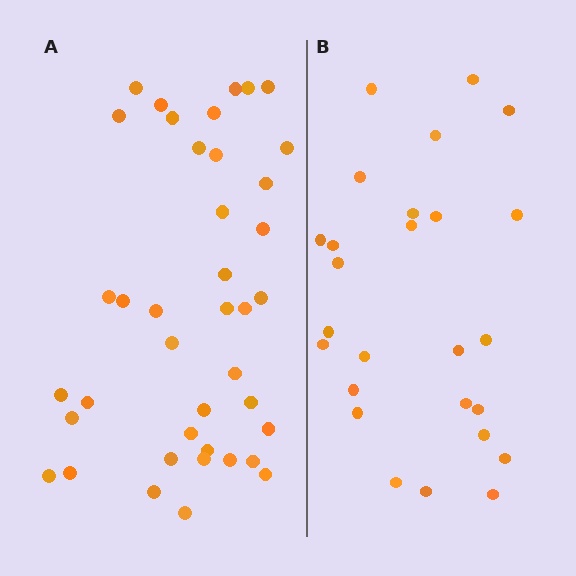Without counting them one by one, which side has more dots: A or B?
Region A (the left region) has more dots.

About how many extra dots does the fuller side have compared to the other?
Region A has approximately 15 more dots than region B.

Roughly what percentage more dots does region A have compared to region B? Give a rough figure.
About 55% more.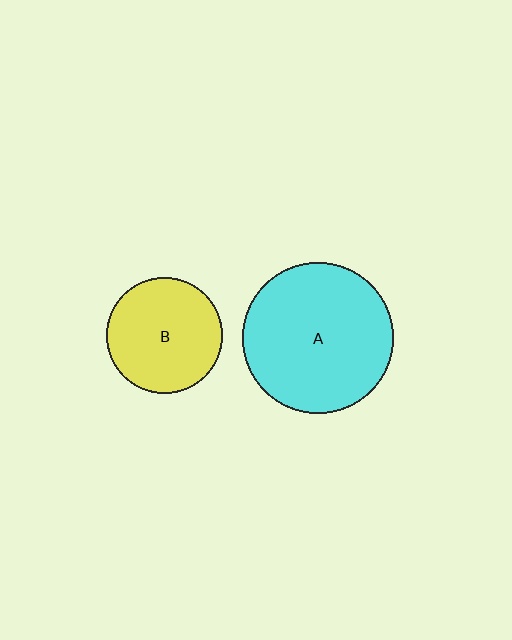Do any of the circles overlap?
No, none of the circles overlap.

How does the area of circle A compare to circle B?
Approximately 1.7 times.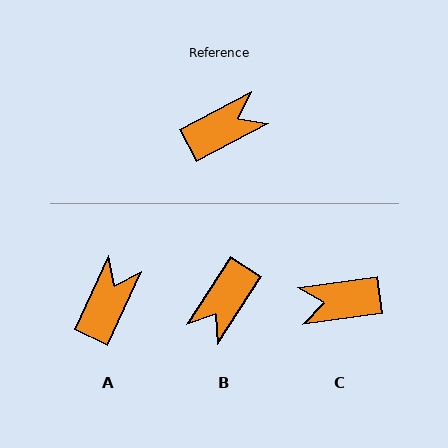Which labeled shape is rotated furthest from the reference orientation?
C, about 160 degrees away.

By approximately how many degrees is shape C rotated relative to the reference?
Approximately 160 degrees counter-clockwise.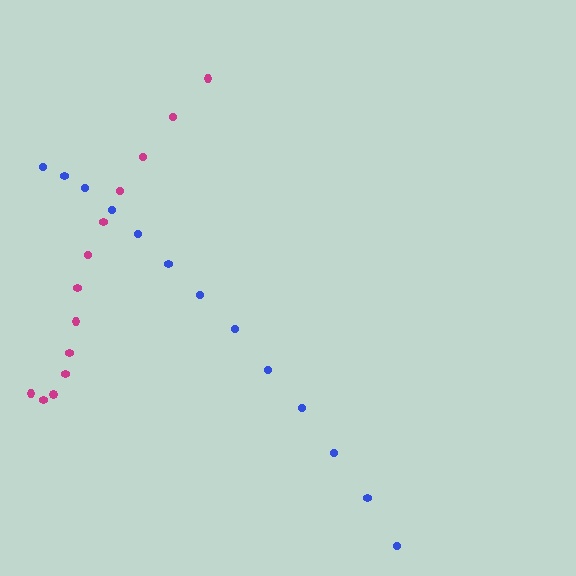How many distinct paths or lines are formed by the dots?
There are 2 distinct paths.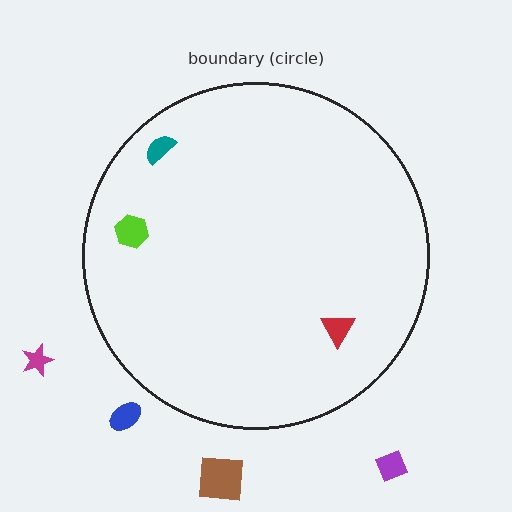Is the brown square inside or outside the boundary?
Outside.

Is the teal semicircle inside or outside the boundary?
Inside.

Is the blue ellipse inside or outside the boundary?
Outside.